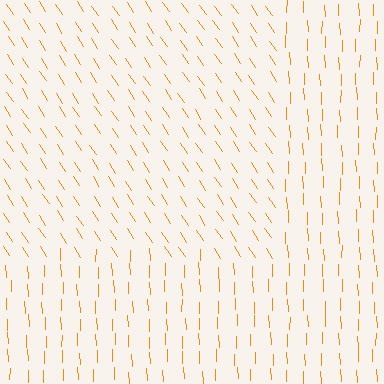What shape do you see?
I see a rectangle.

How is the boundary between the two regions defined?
The boundary is defined purely by a change in line orientation (approximately 32 degrees difference). All lines are the same color and thickness.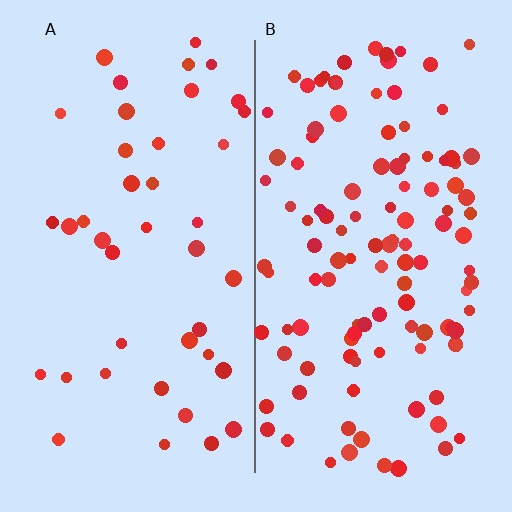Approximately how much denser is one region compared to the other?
Approximately 2.8× — region B over region A.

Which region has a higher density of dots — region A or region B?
B (the right).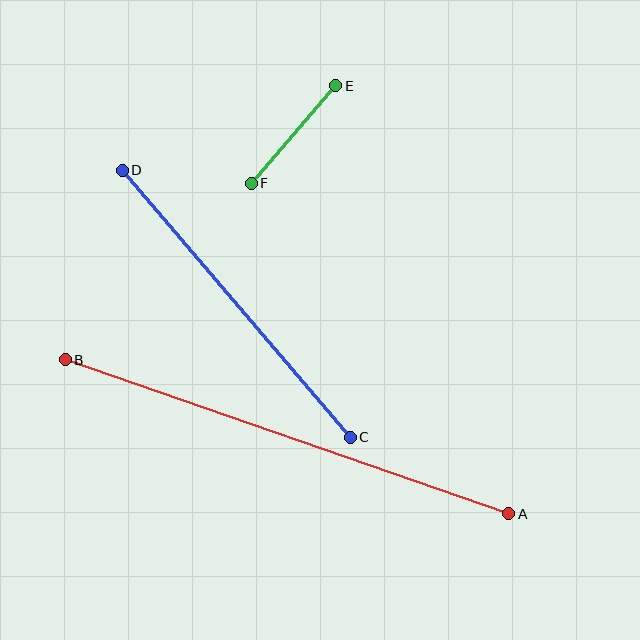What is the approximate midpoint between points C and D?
The midpoint is at approximately (236, 304) pixels.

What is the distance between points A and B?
The distance is approximately 470 pixels.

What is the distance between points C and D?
The distance is approximately 351 pixels.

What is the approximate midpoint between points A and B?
The midpoint is at approximately (287, 437) pixels.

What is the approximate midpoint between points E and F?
The midpoint is at approximately (293, 134) pixels.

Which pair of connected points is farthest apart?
Points A and B are farthest apart.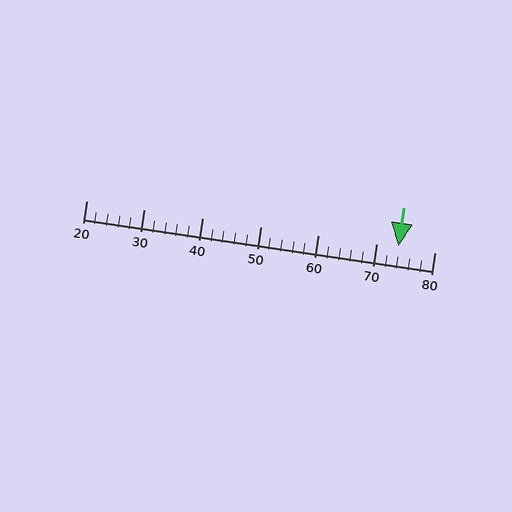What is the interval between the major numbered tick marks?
The major tick marks are spaced 10 units apart.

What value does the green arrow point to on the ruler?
The green arrow points to approximately 74.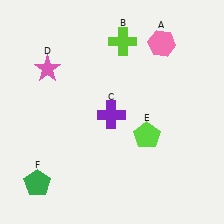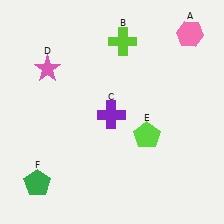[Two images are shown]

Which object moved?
The pink hexagon (A) moved right.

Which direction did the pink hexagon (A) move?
The pink hexagon (A) moved right.